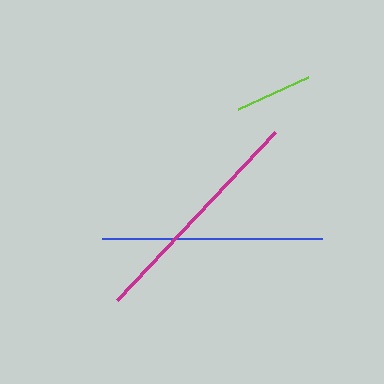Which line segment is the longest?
The magenta line is the longest at approximately 230 pixels.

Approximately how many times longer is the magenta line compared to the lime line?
The magenta line is approximately 3.0 times the length of the lime line.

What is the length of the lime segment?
The lime segment is approximately 78 pixels long.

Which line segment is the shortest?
The lime line is the shortest at approximately 78 pixels.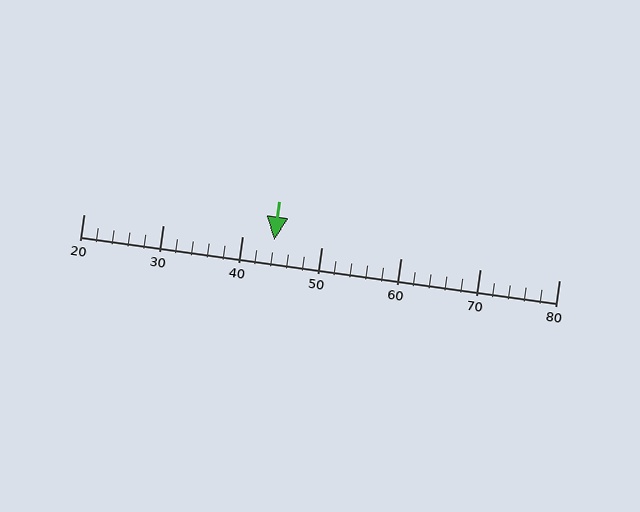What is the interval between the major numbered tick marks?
The major tick marks are spaced 10 units apart.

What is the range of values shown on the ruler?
The ruler shows values from 20 to 80.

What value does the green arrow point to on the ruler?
The green arrow points to approximately 44.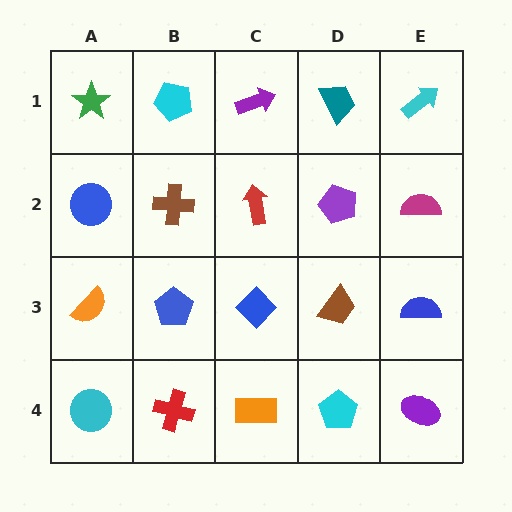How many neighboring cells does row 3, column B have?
4.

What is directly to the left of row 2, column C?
A brown cross.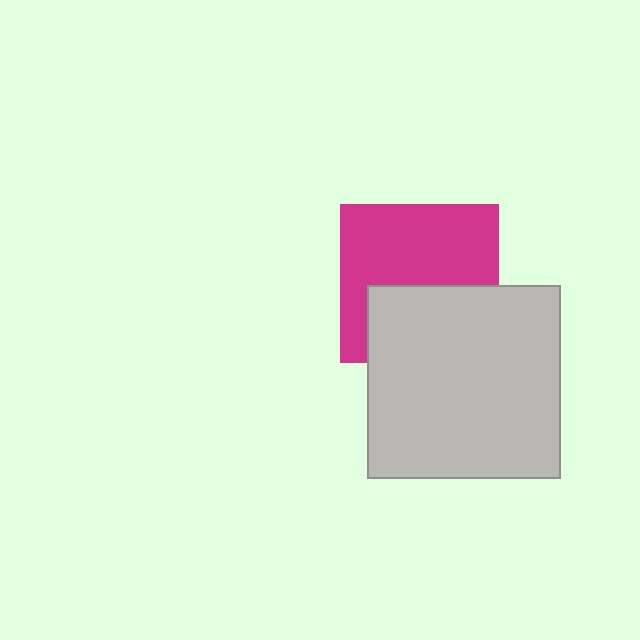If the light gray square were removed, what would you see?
You would see the complete magenta square.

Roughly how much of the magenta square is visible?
About half of it is visible (roughly 60%).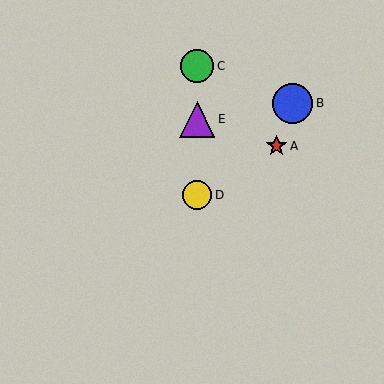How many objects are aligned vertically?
3 objects (C, D, E) are aligned vertically.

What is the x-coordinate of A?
Object A is at x≈276.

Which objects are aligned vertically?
Objects C, D, E are aligned vertically.